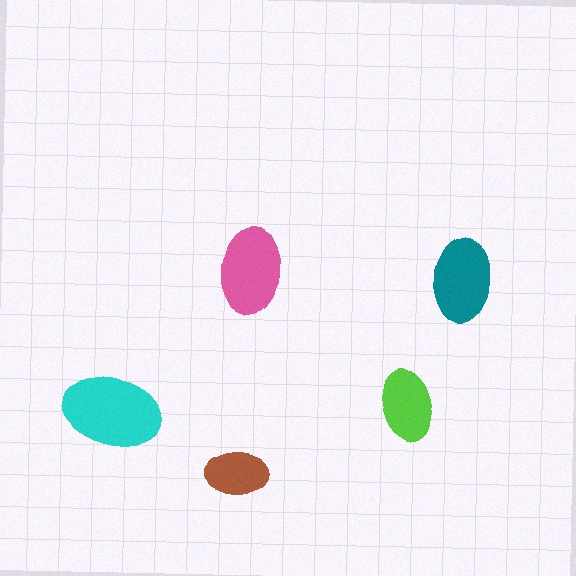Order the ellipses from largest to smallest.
the cyan one, the pink one, the teal one, the lime one, the brown one.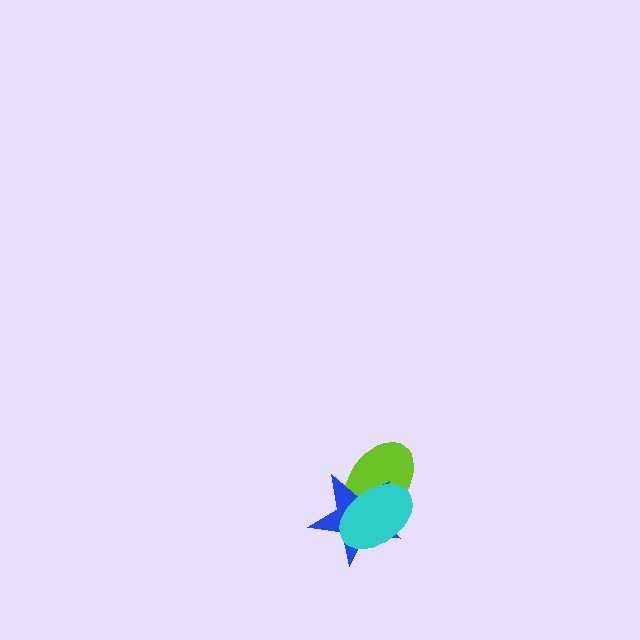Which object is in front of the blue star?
The cyan ellipse is in front of the blue star.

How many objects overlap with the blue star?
2 objects overlap with the blue star.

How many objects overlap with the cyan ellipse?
2 objects overlap with the cyan ellipse.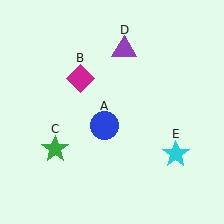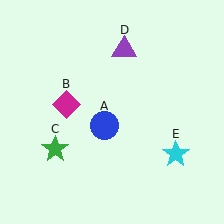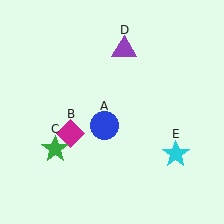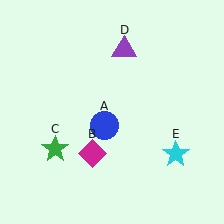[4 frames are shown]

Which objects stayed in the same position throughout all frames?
Blue circle (object A) and green star (object C) and purple triangle (object D) and cyan star (object E) remained stationary.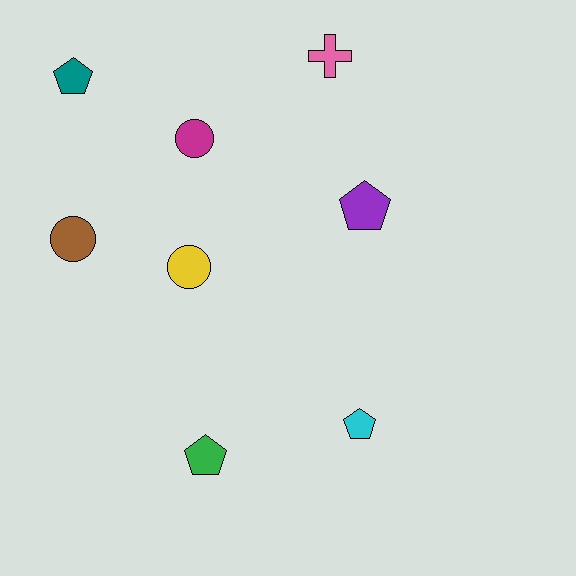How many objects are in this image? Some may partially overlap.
There are 8 objects.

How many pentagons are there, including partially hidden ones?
There are 4 pentagons.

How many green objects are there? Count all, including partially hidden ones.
There is 1 green object.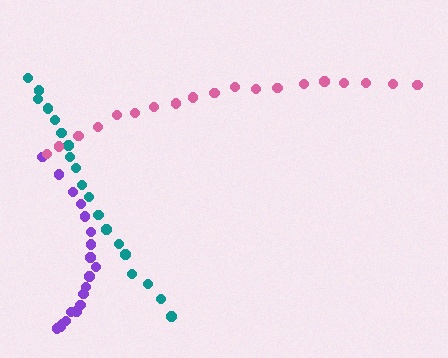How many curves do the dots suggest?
There are 3 distinct paths.